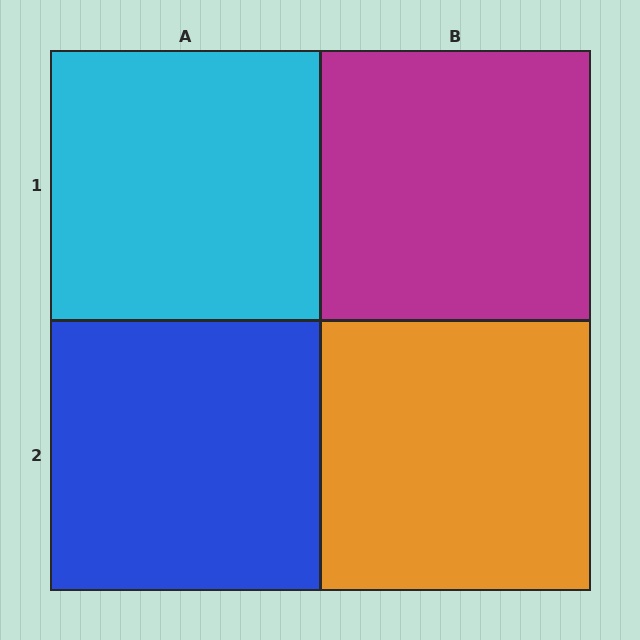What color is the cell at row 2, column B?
Orange.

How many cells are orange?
1 cell is orange.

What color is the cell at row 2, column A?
Blue.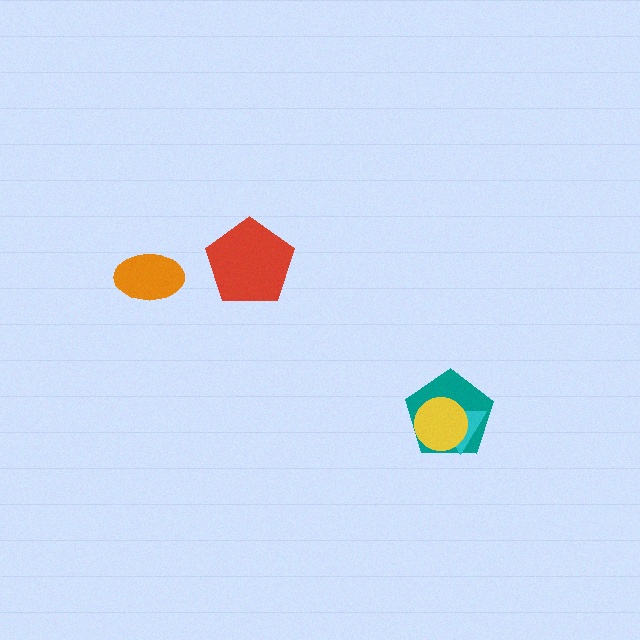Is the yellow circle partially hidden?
No, no other shape covers it.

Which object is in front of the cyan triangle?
The yellow circle is in front of the cyan triangle.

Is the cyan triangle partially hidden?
Yes, it is partially covered by another shape.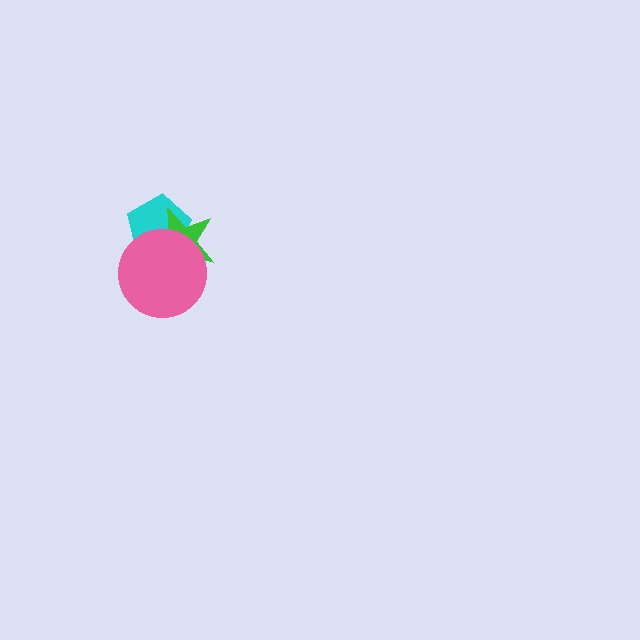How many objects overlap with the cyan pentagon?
2 objects overlap with the cyan pentagon.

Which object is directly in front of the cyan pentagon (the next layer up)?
The green star is directly in front of the cyan pentagon.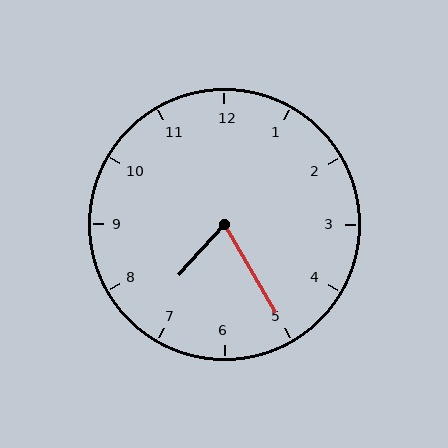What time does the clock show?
7:25.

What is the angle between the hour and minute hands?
Approximately 72 degrees.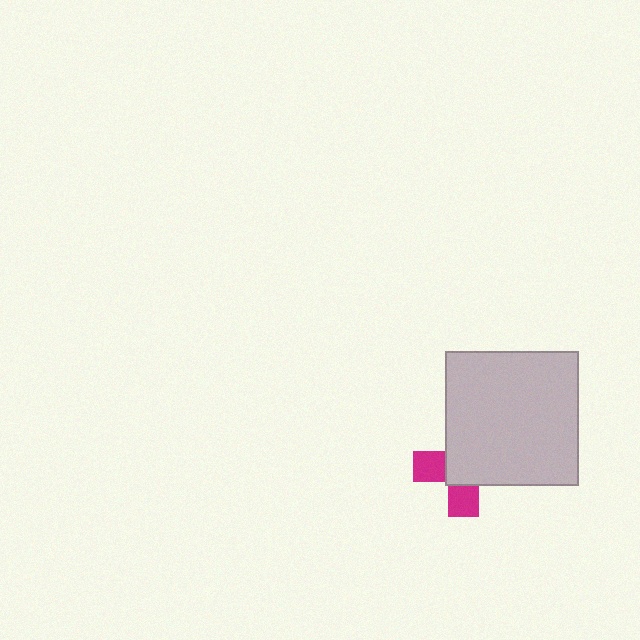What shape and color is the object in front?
The object in front is a light gray square.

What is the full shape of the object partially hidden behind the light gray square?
The partially hidden object is a magenta cross.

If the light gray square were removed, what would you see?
You would see the complete magenta cross.